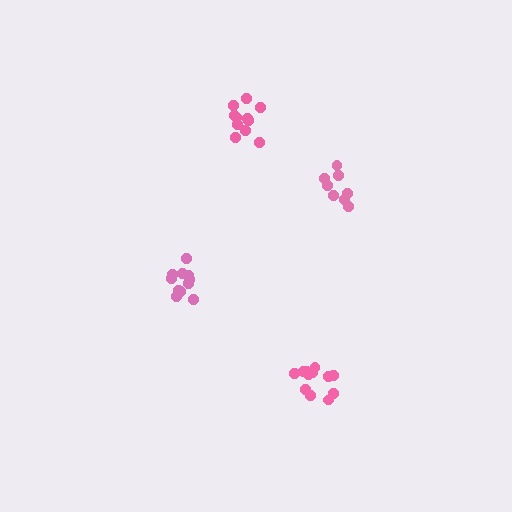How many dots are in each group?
Group 1: 12 dots, Group 2: 8 dots, Group 3: 11 dots, Group 4: 11 dots (42 total).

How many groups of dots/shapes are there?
There are 4 groups.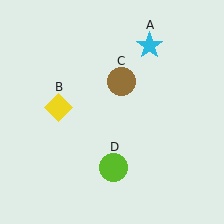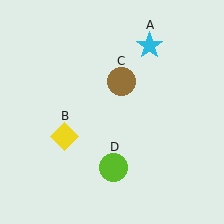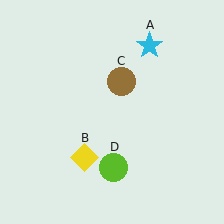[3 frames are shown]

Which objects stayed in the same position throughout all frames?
Cyan star (object A) and brown circle (object C) and lime circle (object D) remained stationary.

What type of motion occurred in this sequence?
The yellow diamond (object B) rotated counterclockwise around the center of the scene.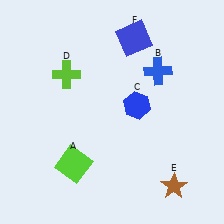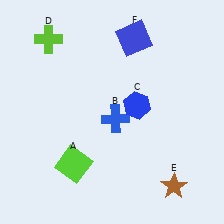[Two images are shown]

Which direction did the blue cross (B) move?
The blue cross (B) moved down.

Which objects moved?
The objects that moved are: the blue cross (B), the lime cross (D).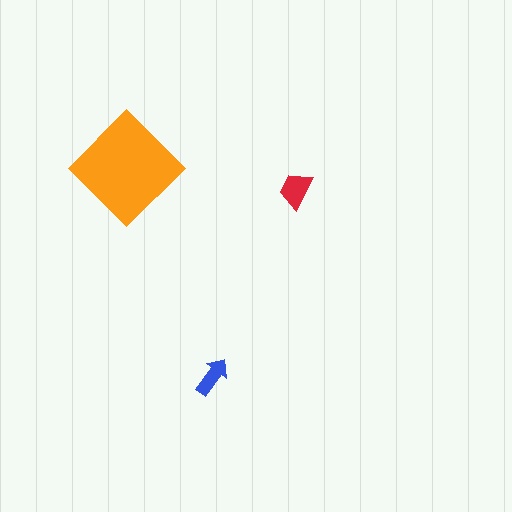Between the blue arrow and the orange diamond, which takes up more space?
The orange diamond.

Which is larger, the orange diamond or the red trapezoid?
The orange diamond.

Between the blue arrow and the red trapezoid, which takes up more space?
The red trapezoid.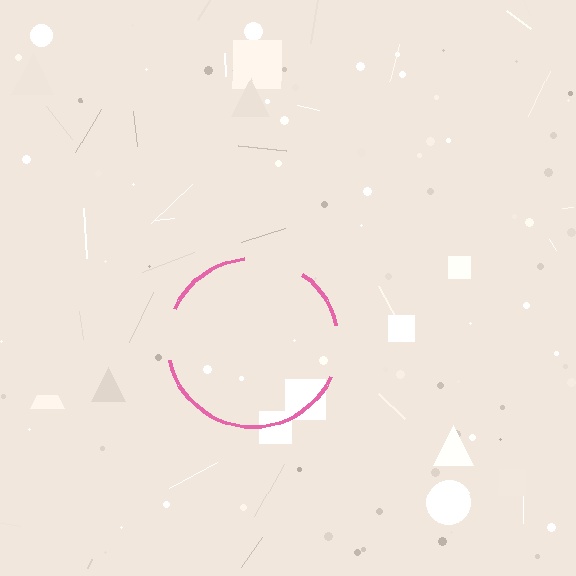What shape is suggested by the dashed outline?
The dashed outline suggests a circle.